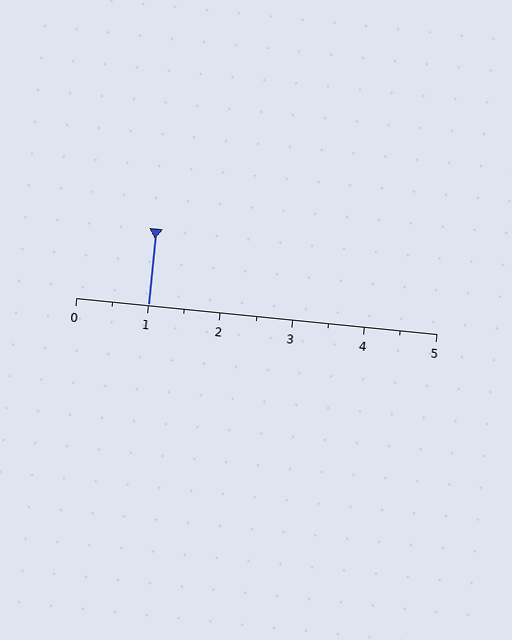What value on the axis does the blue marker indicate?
The marker indicates approximately 1.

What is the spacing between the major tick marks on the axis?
The major ticks are spaced 1 apart.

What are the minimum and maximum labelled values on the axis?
The axis runs from 0 to 5.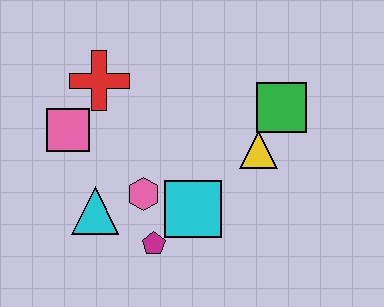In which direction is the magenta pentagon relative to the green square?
The magenta pentagon is below the green square.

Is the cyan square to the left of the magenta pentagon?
No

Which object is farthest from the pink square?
The green square is farthest from the pink square.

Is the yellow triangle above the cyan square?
Yes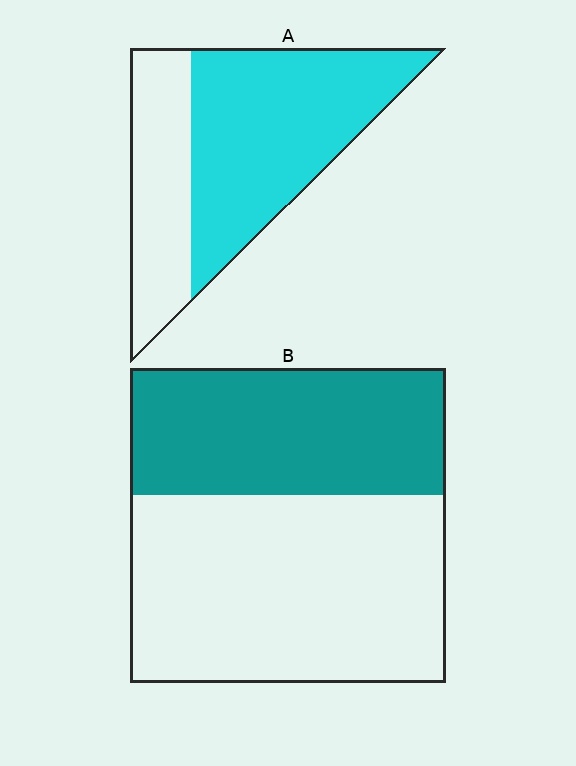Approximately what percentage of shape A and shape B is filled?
A is approximately 65% and B is approximately 40%.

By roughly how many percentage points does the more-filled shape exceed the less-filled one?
By roughly 25 percentage points (A over B).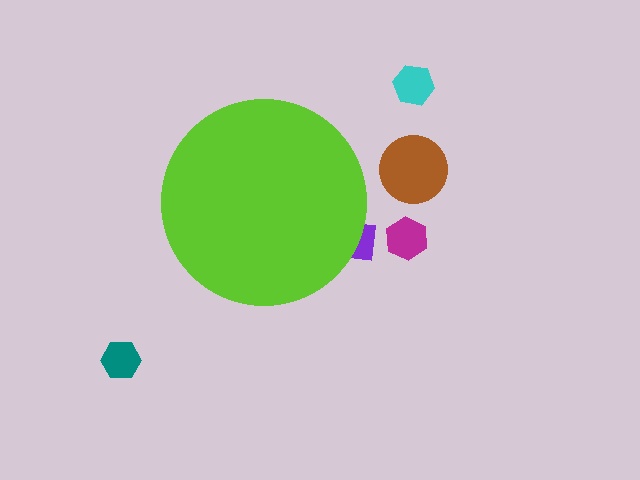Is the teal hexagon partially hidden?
No, the teal hexagon is fully visible.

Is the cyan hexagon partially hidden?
No, the cyan hexagon is fully visible.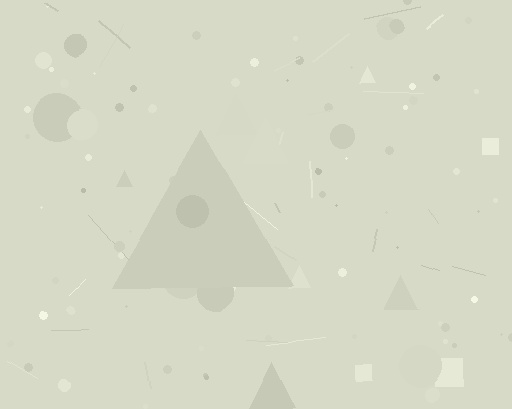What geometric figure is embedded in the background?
A triangle is embedded in the background.